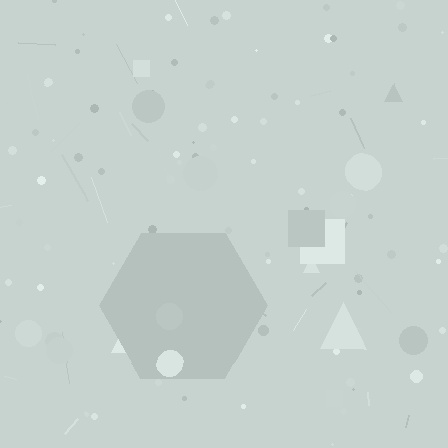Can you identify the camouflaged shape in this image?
The camouflaged shape is a hexagon.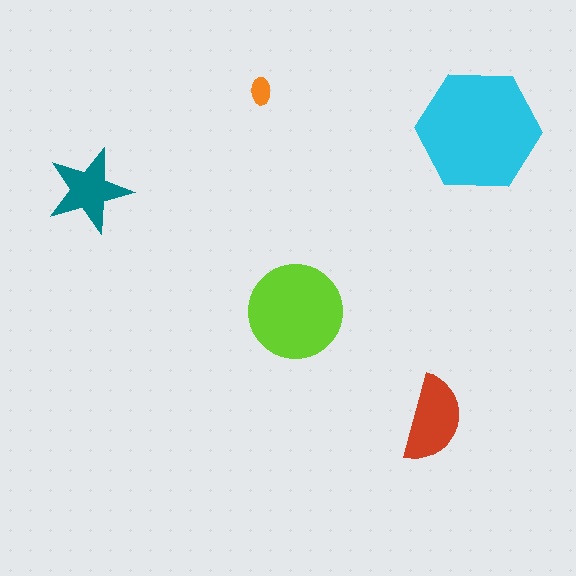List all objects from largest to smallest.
The cyan hexagon, the lime circle, the red semicircle, the teal star, the orange ellipse.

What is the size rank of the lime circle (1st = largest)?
2nd.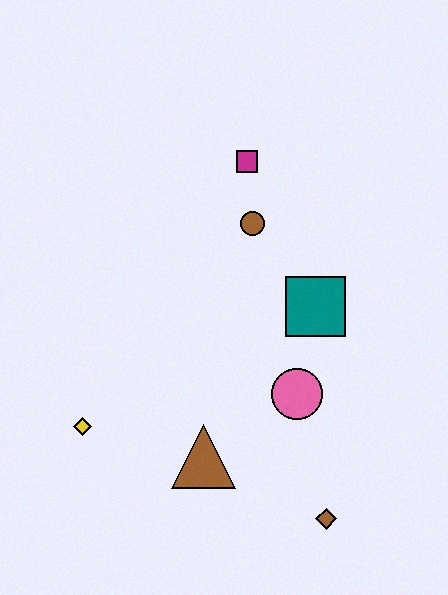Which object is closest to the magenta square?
The brown circle is closest to the magenta square.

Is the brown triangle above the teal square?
No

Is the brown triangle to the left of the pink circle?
Yes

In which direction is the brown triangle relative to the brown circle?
The brown triangle is below the brown circle.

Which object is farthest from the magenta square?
The brown diamond is farthest from the magenta square.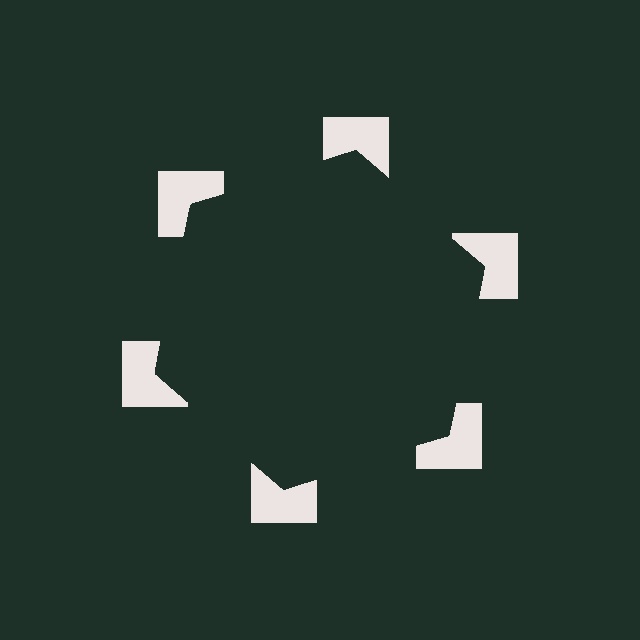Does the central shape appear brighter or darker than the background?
It typically appears slightly darker than the background, even though no actual brightness change is drawn.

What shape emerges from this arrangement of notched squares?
An illusory hexagon — its edges are inferred from the aligned wedge cuts in the notched squares, not physically drawn.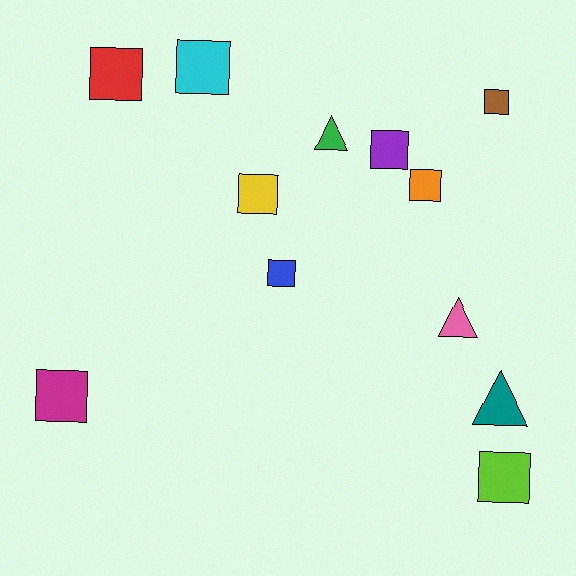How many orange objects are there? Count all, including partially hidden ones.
There is 1 orange object.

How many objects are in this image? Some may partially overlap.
There are 12 objects.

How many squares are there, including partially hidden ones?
There are 9 squares.